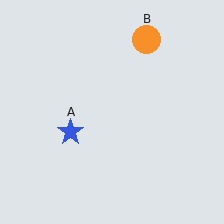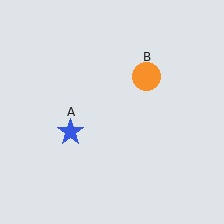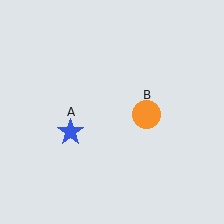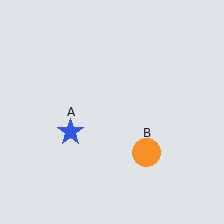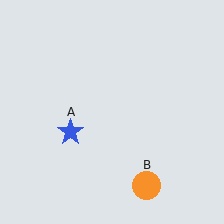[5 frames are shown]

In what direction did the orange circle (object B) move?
The orange circle (object B) moved down.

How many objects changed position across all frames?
1 object changed position: orange circle (object B).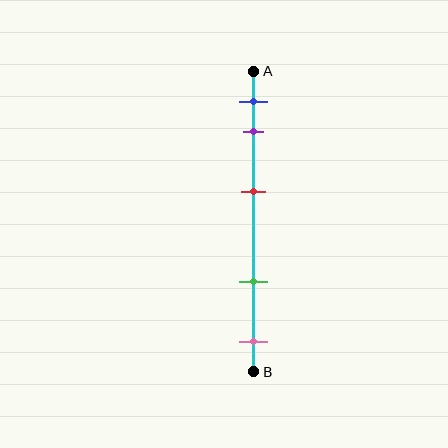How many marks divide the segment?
There are 5 marks dividing the segment.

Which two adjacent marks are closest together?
The blue and purple marks are the closest adjacent pair.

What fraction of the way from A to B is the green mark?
The green mark is approximately 70% (0.7) of the way from A to B.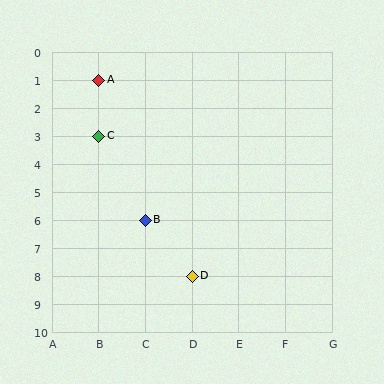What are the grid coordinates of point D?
Point D is at grid coordinates (D, 8).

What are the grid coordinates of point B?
Point B is at grid coordinates (C, 6).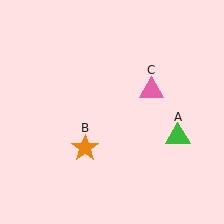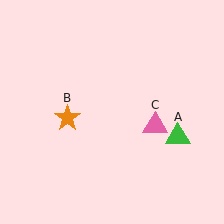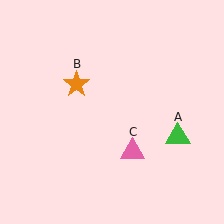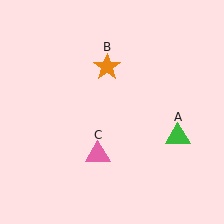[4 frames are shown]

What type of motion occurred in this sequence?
The orange star (object B), pink triangle (object C) rotated clockwise around the center of the scene.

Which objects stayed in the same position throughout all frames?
Green triangle (object A) remained stationary.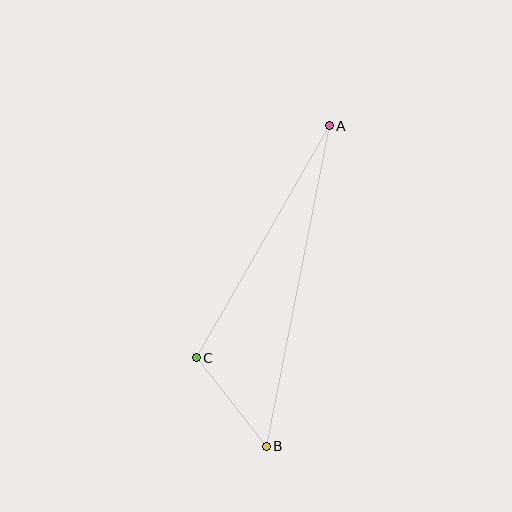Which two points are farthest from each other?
Points A and B are farthest from each other.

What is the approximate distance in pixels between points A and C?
The distance between A and C is approximately 267 pixels.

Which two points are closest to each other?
Points B and C are closest to each other.